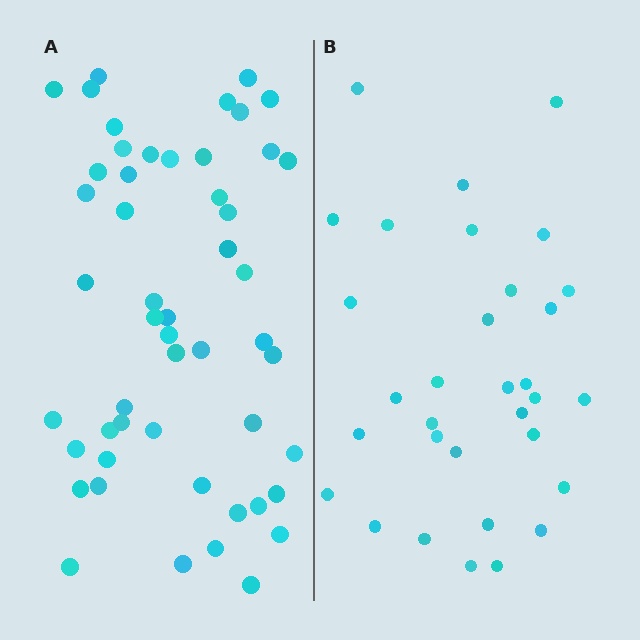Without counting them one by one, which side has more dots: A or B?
Region A (the left region) has more dots.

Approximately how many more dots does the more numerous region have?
Region A has approximately 20 more dots than region B.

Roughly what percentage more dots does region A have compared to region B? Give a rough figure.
About 60% more.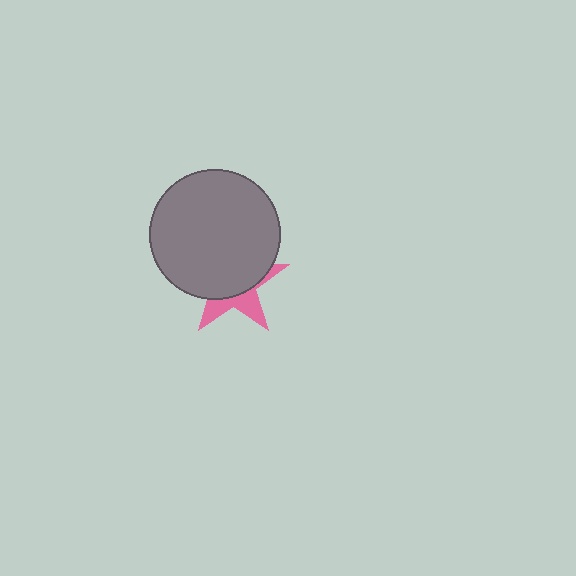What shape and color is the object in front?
The object in front is a gray circle.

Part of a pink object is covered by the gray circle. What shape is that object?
It is a star.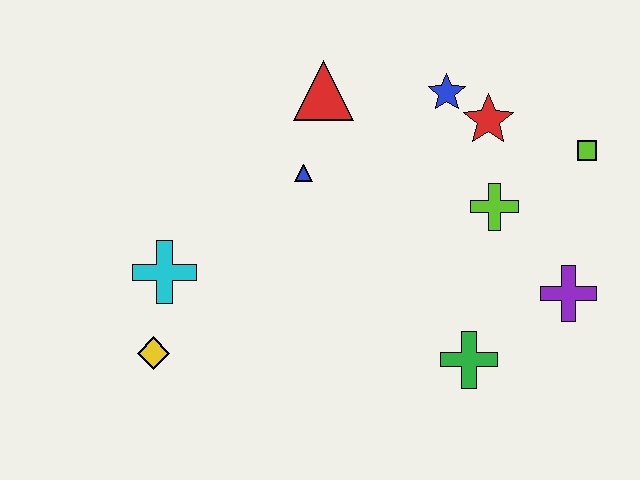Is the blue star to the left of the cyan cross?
No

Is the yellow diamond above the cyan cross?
No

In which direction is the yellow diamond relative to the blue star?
The yellow diamond is to the left of the blue star.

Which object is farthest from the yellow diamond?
The lime square is farthest from the yellow diamond.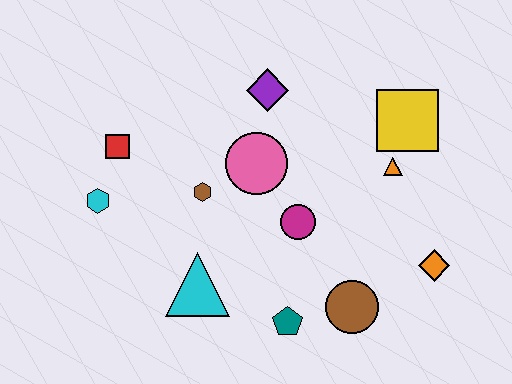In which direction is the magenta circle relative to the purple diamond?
The magenta circle is below the purple diamond.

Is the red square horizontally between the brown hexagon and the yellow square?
No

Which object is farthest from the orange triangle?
The cyan hexagon is farthest from the orange triangle.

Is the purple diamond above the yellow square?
Yes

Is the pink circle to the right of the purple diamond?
No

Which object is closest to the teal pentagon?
The brown circle is closest to the teal pentagon.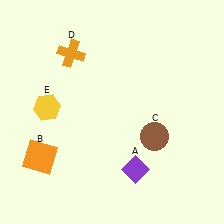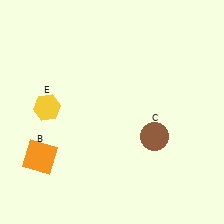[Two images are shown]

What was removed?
The orange cross (D), the purple diamond (A) were removed in Image 2.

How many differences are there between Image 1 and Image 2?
There are 2 differences between the two images.